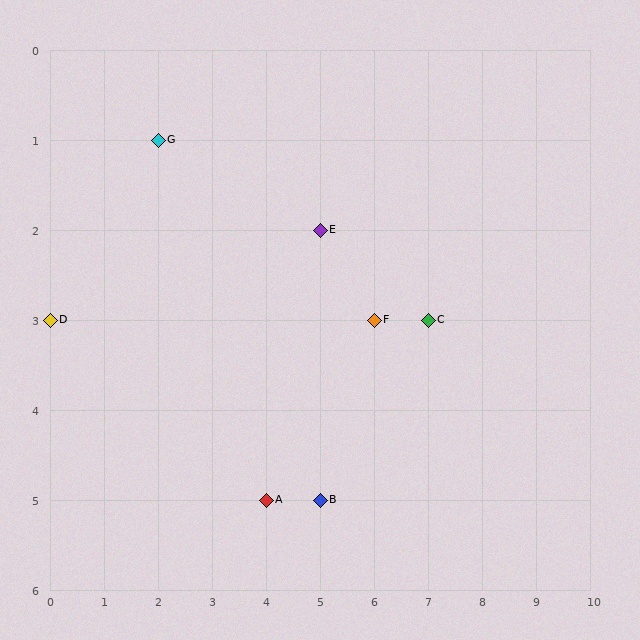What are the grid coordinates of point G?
Point G is at grid coordinates (2, 1).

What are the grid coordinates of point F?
Point F is at grid coordinates (6, 3).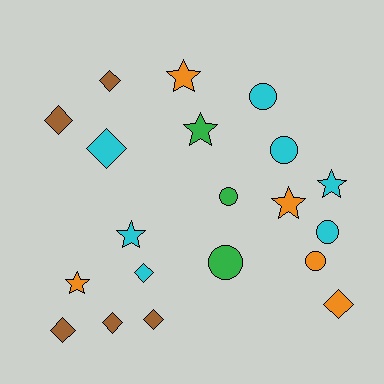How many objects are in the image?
There are 20 objects.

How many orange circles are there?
There is 1 orange circle.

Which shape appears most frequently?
Diamond, with 8 objects.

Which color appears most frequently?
Cyan, with 7 objects.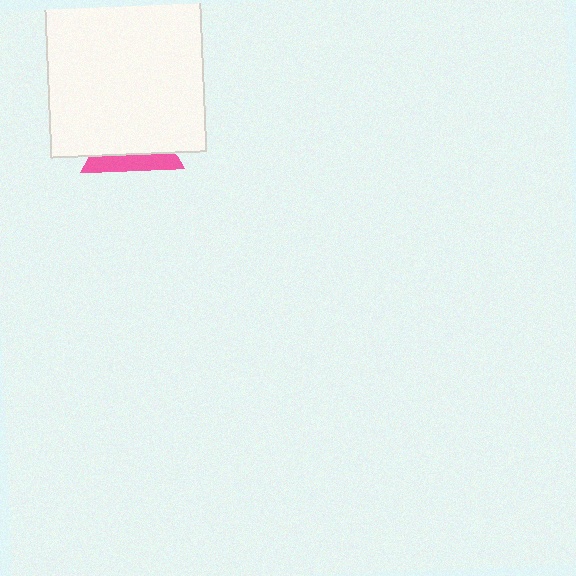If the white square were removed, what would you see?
You would see the complete pink triangle.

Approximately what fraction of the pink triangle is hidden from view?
Roughly 69% of the pink triangle is hidden behind the white square.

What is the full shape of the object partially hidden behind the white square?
The partially hidden object is a pink triangle.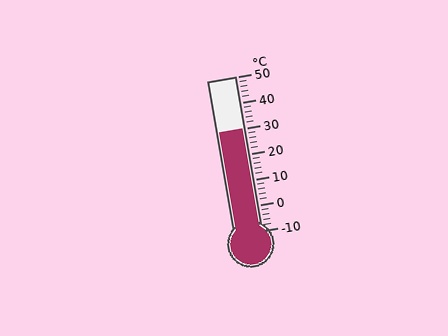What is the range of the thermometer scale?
The thermometer scale ranges from -10°C to 50°C.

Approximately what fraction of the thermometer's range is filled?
The thermometer is filled to approximately 65% of its range.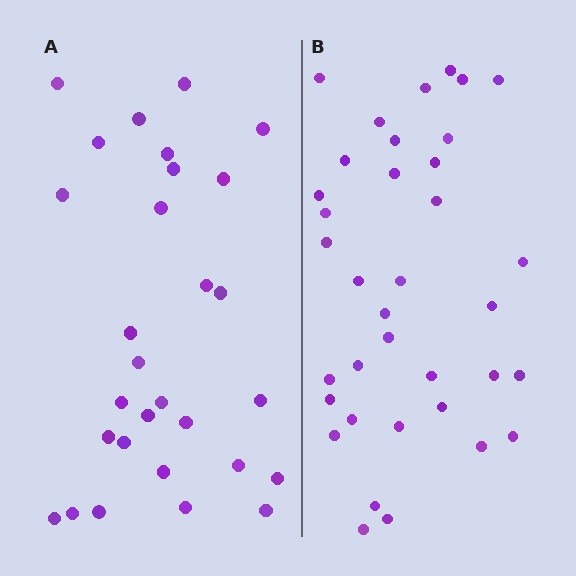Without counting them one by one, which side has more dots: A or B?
Region B (the right region) has more dots.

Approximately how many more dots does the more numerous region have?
Region B has roughly 8 or so more dots than region A.